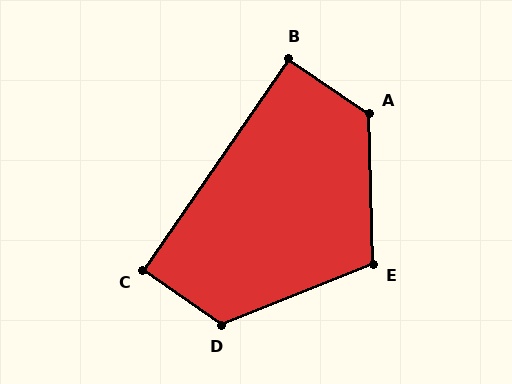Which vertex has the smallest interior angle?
B, at approximately 90 degrees.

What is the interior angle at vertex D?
Approximately 123 degrees (obtuse).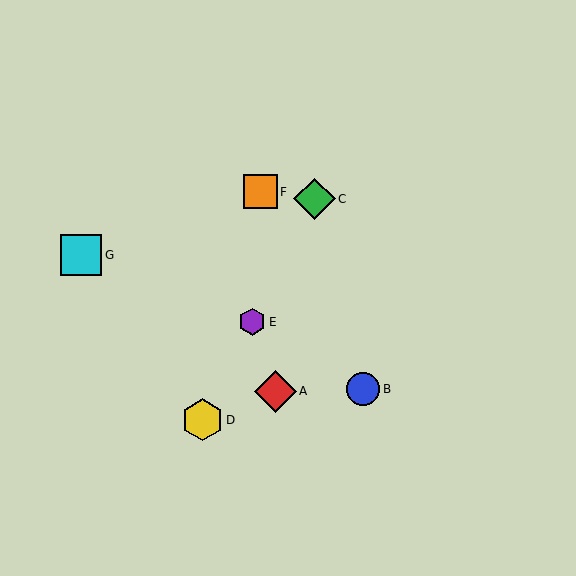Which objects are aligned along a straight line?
Objects C, D, E are aligned along a straight line.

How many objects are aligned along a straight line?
3 objects (C, D, E) are aligned along a straight line.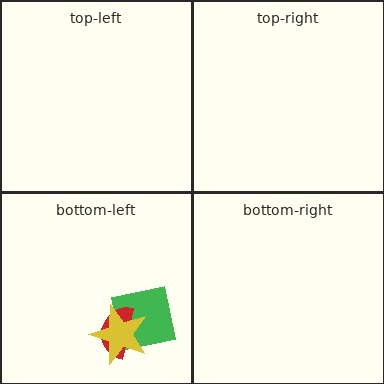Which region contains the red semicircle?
The bottom-left region.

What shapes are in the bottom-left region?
The green square, the red semicircle, the yellow star.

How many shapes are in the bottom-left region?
3.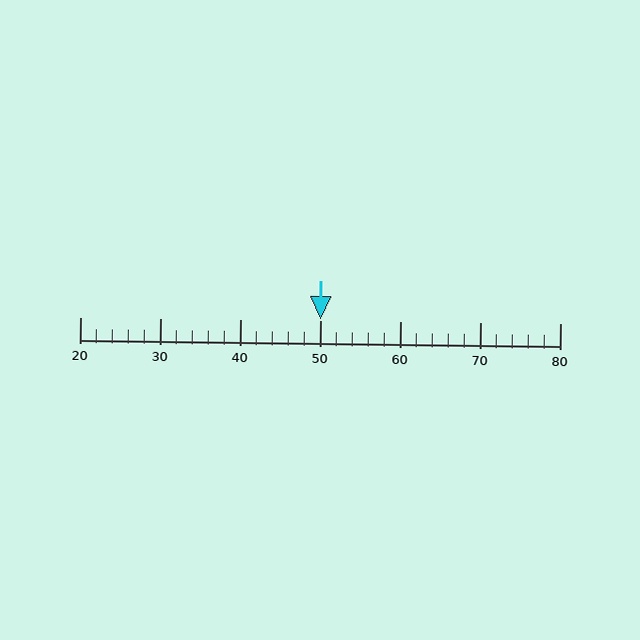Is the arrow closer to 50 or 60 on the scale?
The arrow is closer to 50.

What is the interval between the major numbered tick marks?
The major tick marks are spaced 10 units apart.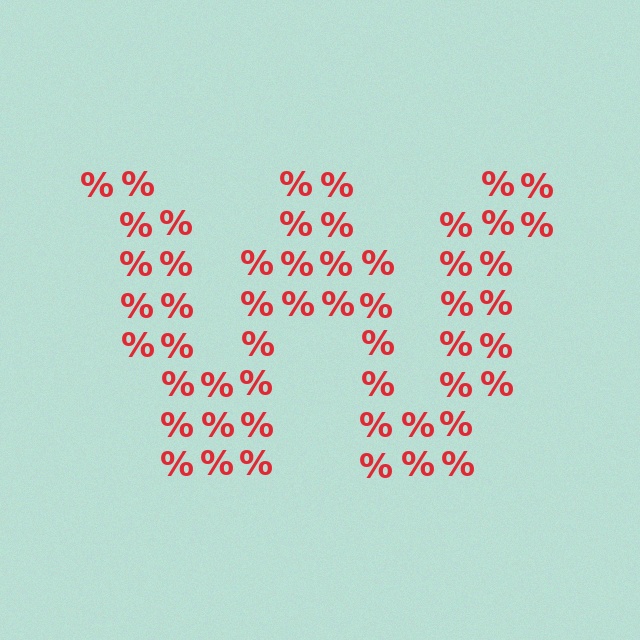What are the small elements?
The small elements are percent signs.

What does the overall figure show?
The overall figure shows the letter W.